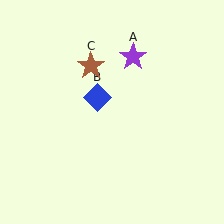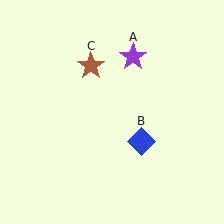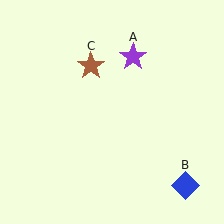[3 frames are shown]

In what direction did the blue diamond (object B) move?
The blue diamond (object B) moved down and to the right.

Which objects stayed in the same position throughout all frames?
Purple star (object A) and brown star (object C) remained stationary.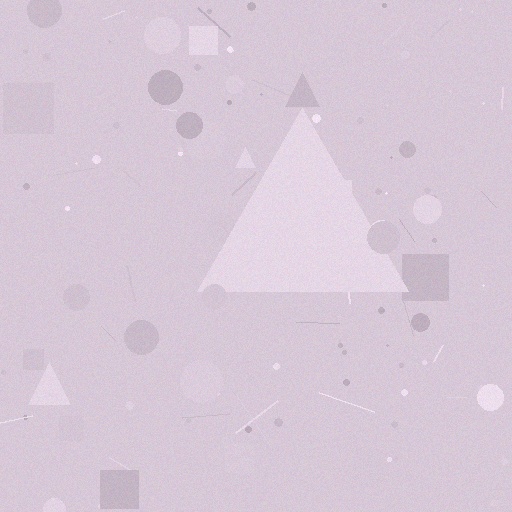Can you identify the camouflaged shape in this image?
The camouflaged shape is a triangle.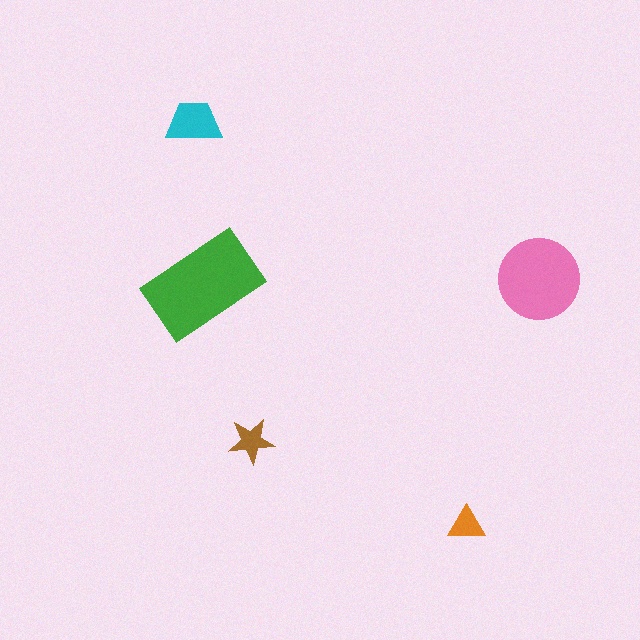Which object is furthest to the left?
The cyan trapezoid is leftmost.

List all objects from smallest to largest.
The orange triangle, the brown star, the cyan trapezoid, the pink circle, the green rectangle.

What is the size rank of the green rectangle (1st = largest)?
1st.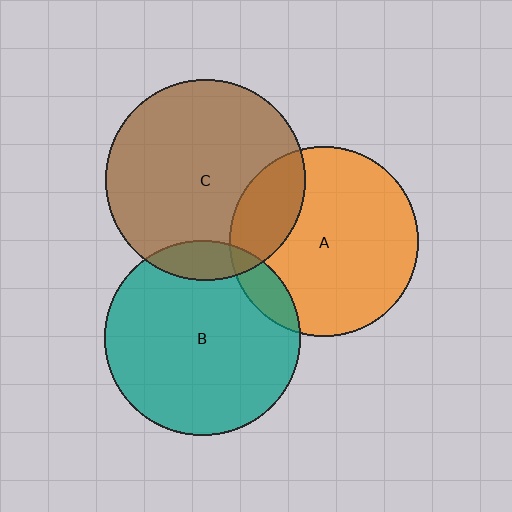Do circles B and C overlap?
Yes.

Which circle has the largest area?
Circle C (brown).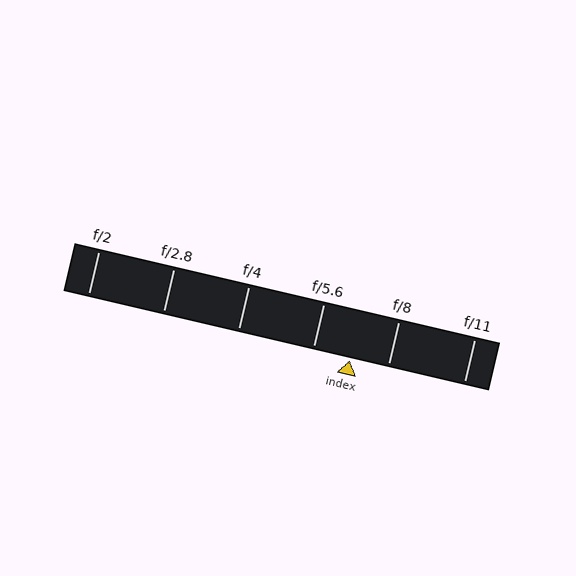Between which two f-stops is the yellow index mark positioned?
The index mark is between f/5.6 and f/8.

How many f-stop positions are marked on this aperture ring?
There are 6 f-stop positions marked.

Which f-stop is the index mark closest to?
The index mark is closest to f/5.6.